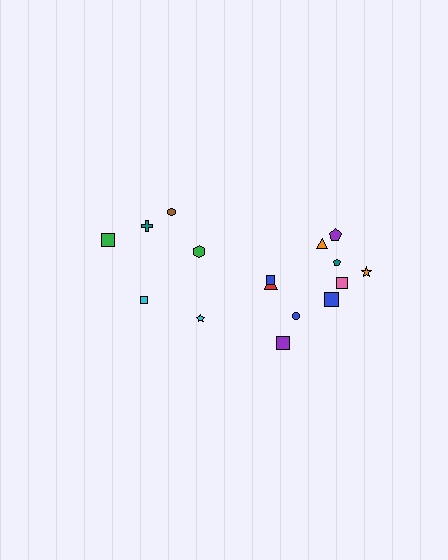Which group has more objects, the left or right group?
The right group.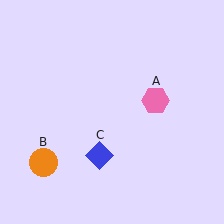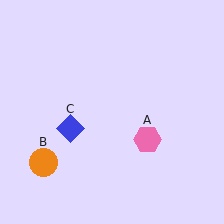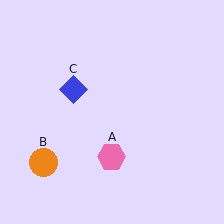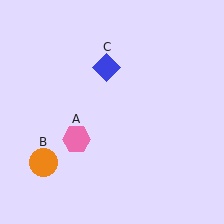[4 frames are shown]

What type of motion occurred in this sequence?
The pink hexagon (object A), blue diamond (object C) rotated clockwise around the center of the scene.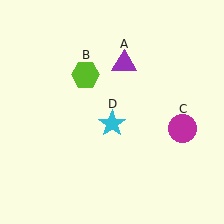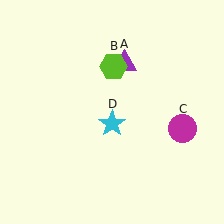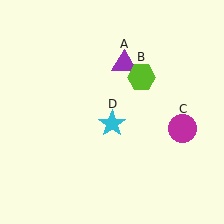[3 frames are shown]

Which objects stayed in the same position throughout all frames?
Purple triangle (object A) and magenta circle (object C) and cyan star (object D) remained stationary.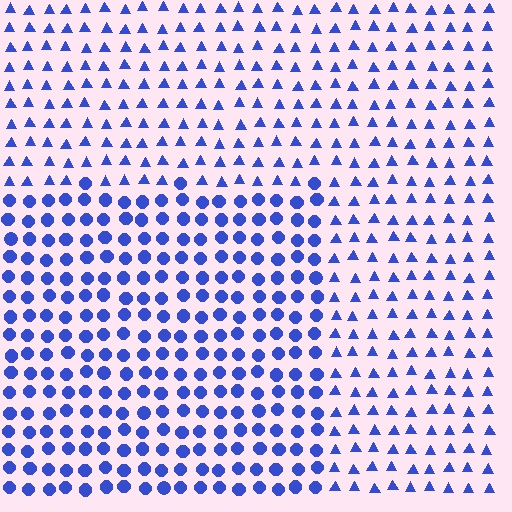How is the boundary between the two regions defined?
The boundary is defined by a change in element shape: circles inside vs. triangles outside. All elements share the same color and spacing.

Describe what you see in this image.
The image is filled with small blue elements arranged in a uniform grid. A rectangle-shaped region contains circles, while the surrounding area contains triangles. The boundary is defined purely by the change in element shape.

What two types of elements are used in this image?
The image uses circles inside the rectangle region and triangles outside it.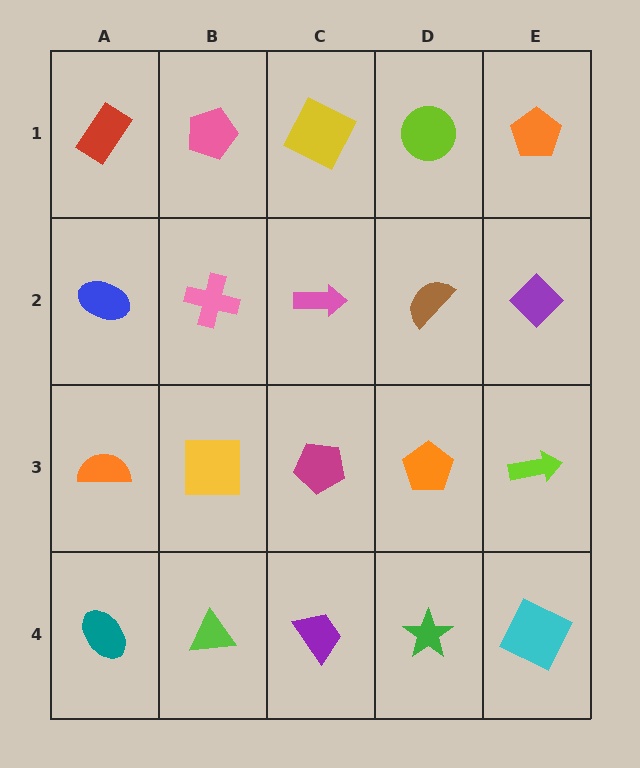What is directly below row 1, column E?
A purple diamond.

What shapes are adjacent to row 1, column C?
A pink arrow (row 2, column C), a pink pentagon (row 1, column B), a lime circle (row 1, column D).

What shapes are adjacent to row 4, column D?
An orange pentagon (row 3, column D), a purple trapezoid (row 4, column C), a cyan square (row 4, column E).